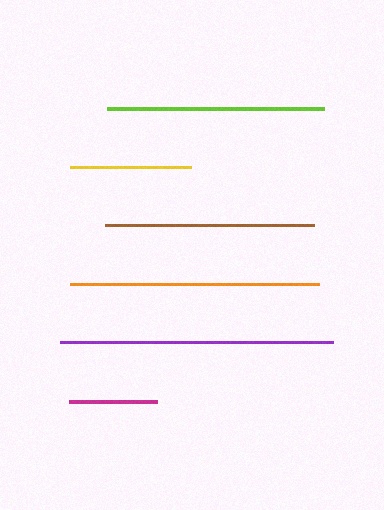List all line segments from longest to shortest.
From longest to shortest: purple, orange, lime, brown, yellow, magenta.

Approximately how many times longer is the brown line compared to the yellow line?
The brown line is approximately 1.7 times the length of the yellow line.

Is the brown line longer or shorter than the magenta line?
The brown line is longer than the magenta line.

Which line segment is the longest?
The purple line is the longest at approximately 274 pixels.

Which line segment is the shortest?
The magenta line is the shortest at approximately 88 pixels.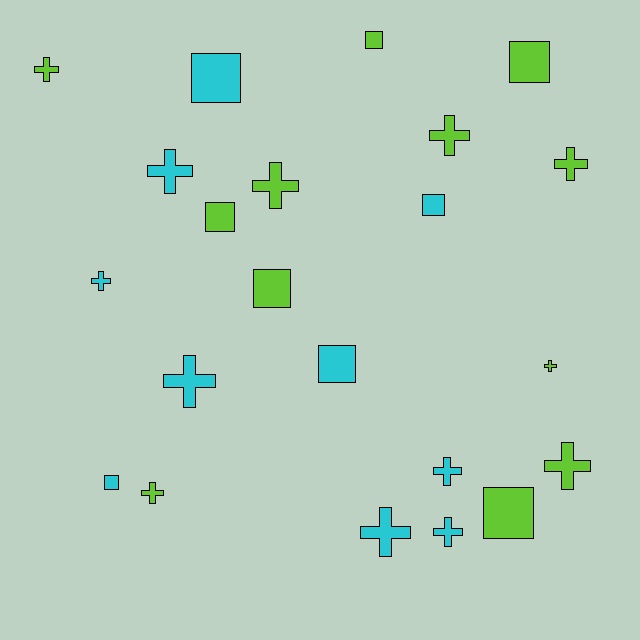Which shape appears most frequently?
Cross, with 13 objects.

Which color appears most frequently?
Lime, with 12 objects.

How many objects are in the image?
There are 22 objects.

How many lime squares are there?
There are 5 lime squares.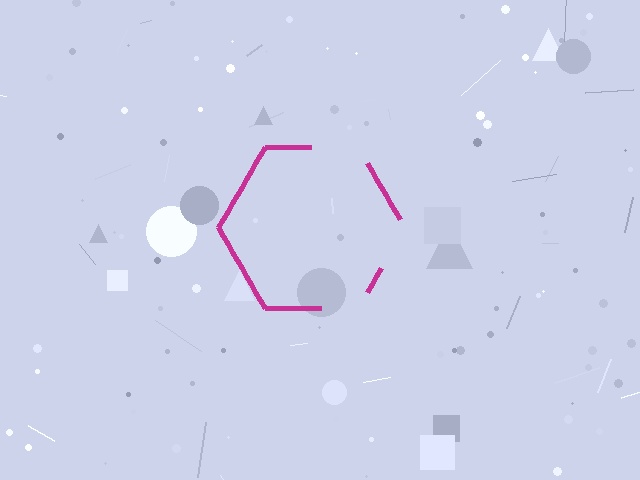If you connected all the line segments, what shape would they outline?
They would outline a hexagon.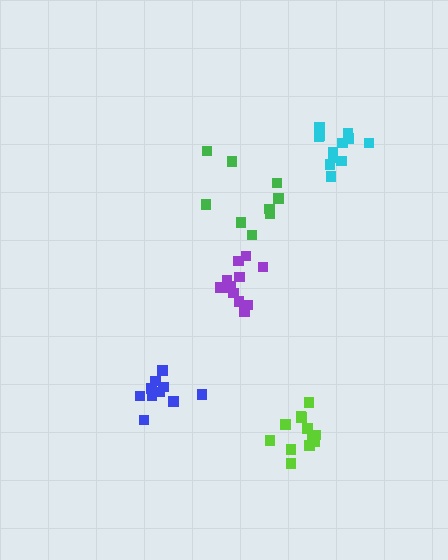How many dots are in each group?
Group 1: 12 dots, Group 2: 12 dots, Group 3: 10 dots, Group 4: 12 dots, Group 5: 9 dots (55 total).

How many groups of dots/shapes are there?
There are 5 groups.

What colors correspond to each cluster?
The clusters are colored: lime, purple, blue, cyan, green.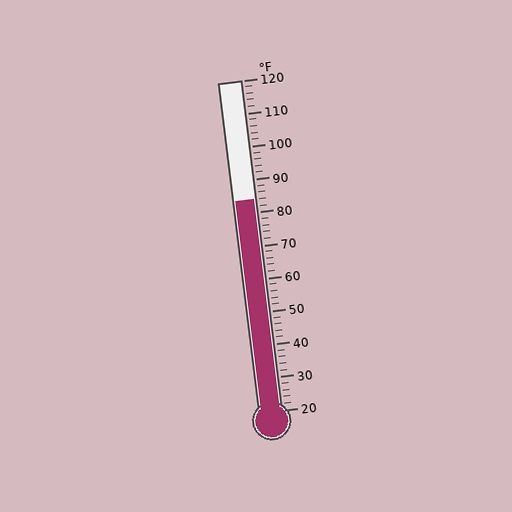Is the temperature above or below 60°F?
The temperature is above 60°F.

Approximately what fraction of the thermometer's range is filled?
The thermometer is filled to approximately 65% of its range.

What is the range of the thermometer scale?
The thermometer scale ranges from 20°F to 120°F.